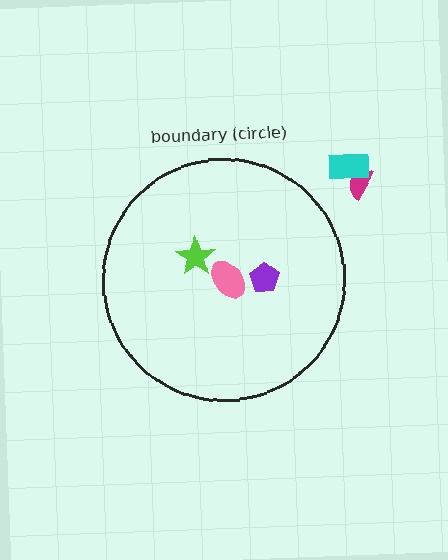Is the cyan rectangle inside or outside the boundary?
Outside.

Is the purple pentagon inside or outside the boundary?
Inside.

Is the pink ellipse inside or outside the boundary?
Inside.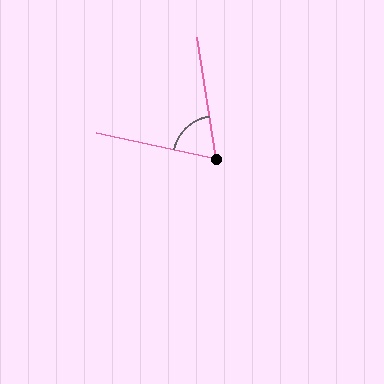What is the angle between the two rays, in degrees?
Approximately 69 degrees.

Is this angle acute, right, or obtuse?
It is acute.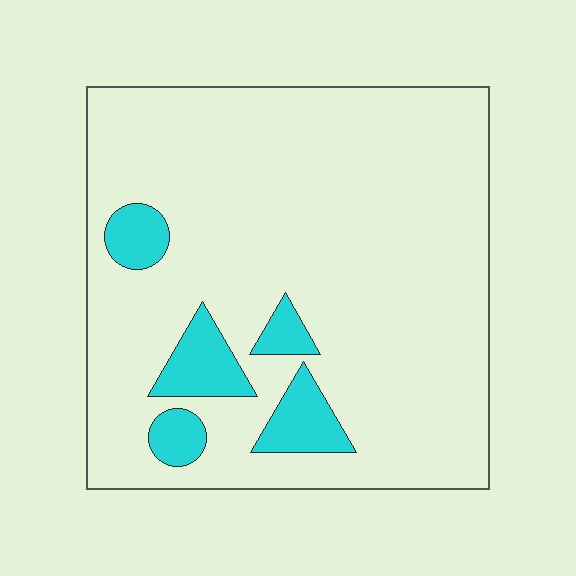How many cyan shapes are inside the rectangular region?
5.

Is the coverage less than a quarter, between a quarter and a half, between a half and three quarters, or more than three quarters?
Less than a quarter.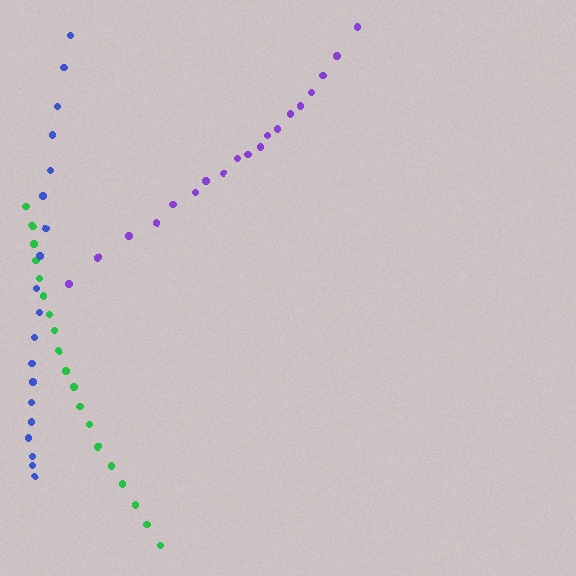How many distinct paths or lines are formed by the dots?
There are 3 distinct paths.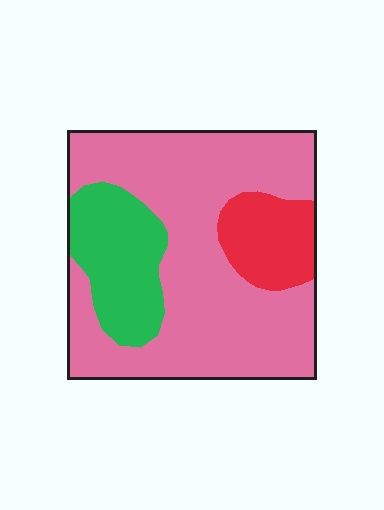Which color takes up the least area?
Red, at roughly 15%.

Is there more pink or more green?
Pink.